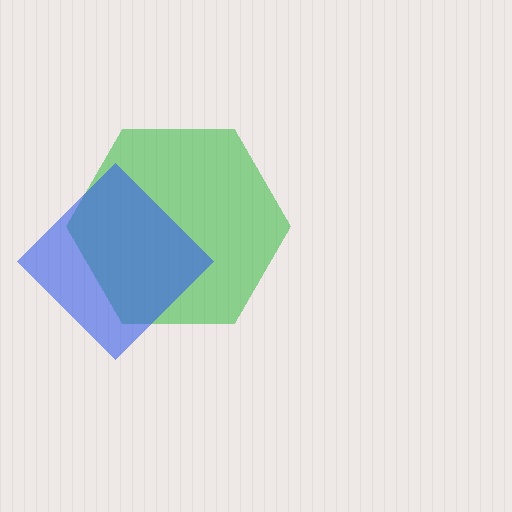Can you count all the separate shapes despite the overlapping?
Yes, there are 2 separate shapes.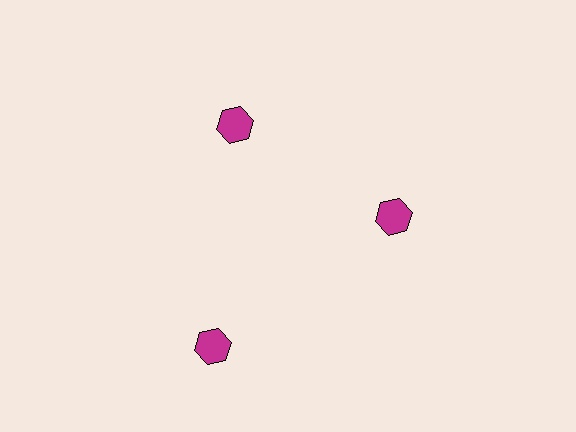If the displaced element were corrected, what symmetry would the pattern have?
It would have 3-fold rotational symmetry — the pattern would map onto itself every 120 degrees.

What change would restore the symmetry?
The symmetry would be restored by moving it inward, back onto the ring so that all 3 hexagons sit at equal angles and equal distance from the center.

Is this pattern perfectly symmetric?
No. The 3 magenta hexagons are arranged in a ring, but one element near the 7 o'clock position is pushed outward from the center, breaking the 3-fold rotational symmetry.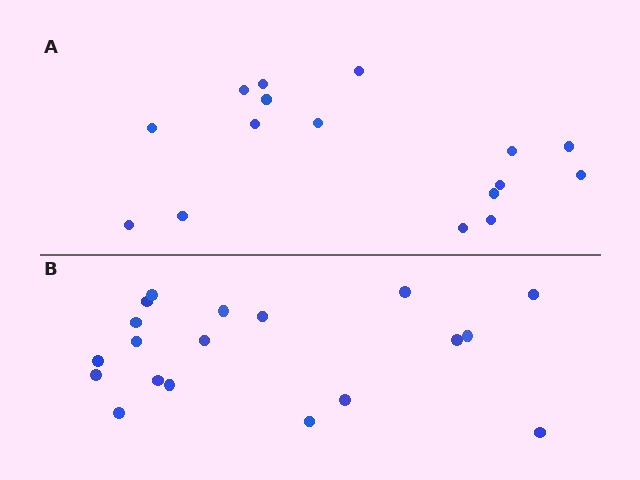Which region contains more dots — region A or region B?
Region B (the bottom region) has more dots.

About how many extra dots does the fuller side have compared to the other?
Region B has just a few more — roughly 2 or 3 more dots than region A.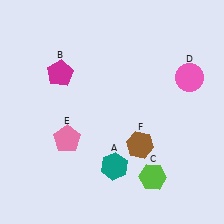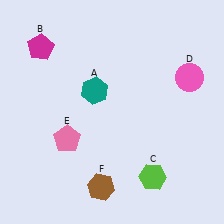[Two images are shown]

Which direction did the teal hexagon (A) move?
The teal hexagon (A) moved up.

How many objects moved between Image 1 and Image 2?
3 objects moved between the two images.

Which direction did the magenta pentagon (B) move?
The magenta pentagon (B) moved up.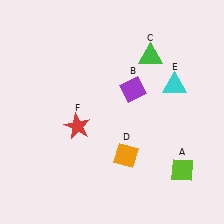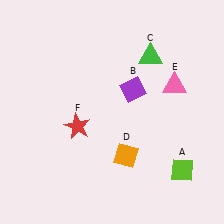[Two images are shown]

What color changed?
The triangle (E) changed from cyan in Image 1 to pink in Image 2.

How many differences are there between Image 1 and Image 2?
There is 1 difference between the two images.